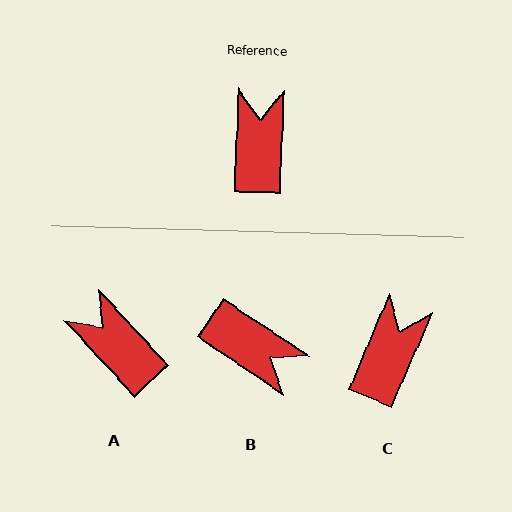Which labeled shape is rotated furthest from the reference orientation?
B, about 122 degrees away.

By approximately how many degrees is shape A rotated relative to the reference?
Approximately 45 degrees counter-clockwise.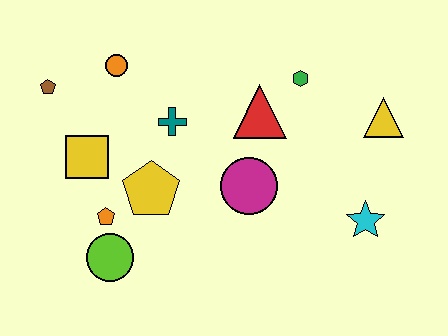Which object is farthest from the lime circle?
The yellow triangle is farthest from the lime circle.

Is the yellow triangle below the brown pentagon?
Yes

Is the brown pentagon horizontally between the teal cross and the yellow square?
No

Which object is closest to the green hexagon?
The red triangle is closest to the green hexagon.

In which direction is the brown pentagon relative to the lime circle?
The brown pentagon is above the lime circle.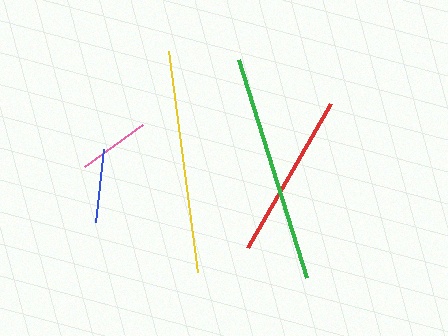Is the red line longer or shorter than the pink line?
The red line is longer than the pink line.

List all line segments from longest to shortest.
From longest to shortest: green, yellow, red, blue, pink.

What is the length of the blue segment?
The blue segment is approximately 73 pixels long.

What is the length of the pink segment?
The pink segment is approximately 72 pixels long.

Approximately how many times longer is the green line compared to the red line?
The green line is approximately 1.4 times the length of the red line.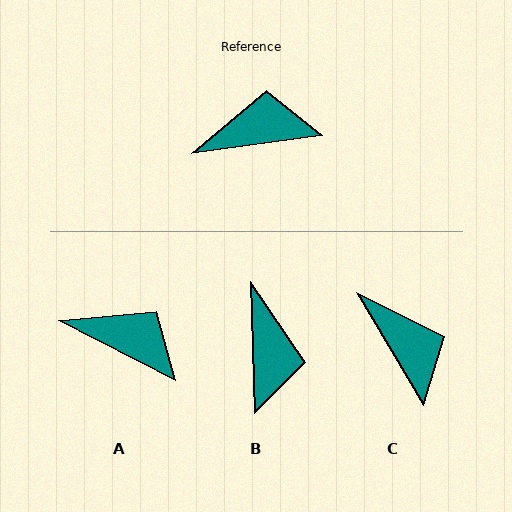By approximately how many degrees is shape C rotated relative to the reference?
Approximately 67 degrees clockwise.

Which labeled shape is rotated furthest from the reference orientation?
B, about 96 degrees away.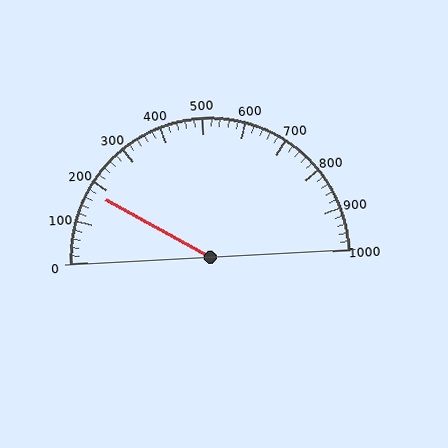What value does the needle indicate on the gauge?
The needle indicates approximately 180.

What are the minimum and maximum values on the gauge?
The gauge ranges from 0 to 1000.